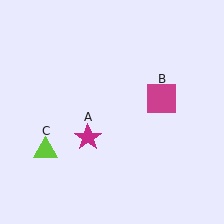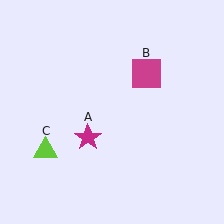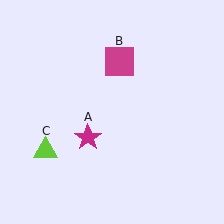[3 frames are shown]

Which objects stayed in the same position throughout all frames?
Magenta star (object A) and lime triangle (object C) remained stationary.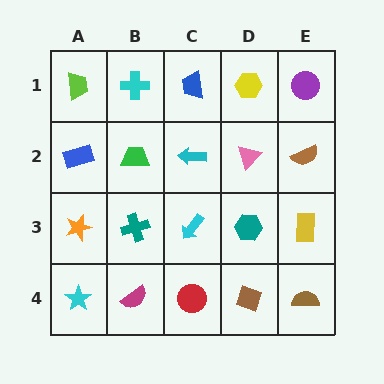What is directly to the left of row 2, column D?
A cyan arrow.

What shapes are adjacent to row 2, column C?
A blue trapezoid (row 1, column C), a cyan arrow (row 3, column C), a green trapezoid (row 2, column B), a pink triangle (row 2, column D).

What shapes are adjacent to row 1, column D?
A pink triangle (row 2, column D), a blue trapezoid (row 1, column C), a purple circle (row 1, column E).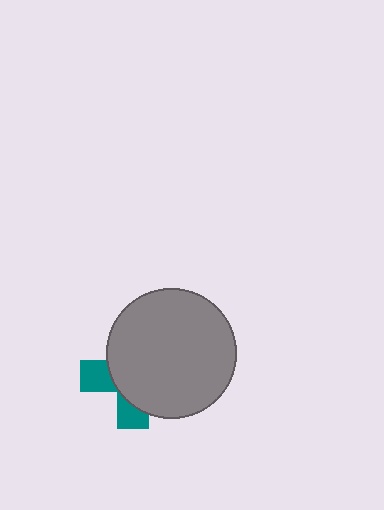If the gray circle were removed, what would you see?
You would see the complete teal cross.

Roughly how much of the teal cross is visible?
A small part of it is visible (roughly 31%).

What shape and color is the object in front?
The object in front is a gray circle.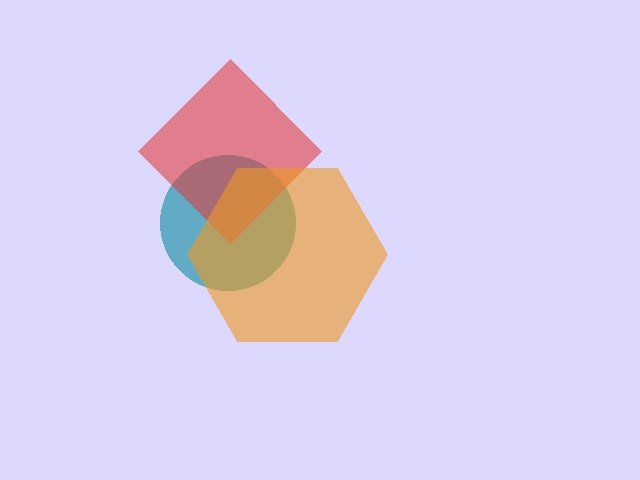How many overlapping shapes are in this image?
There are 3 overlapping shapes in the image.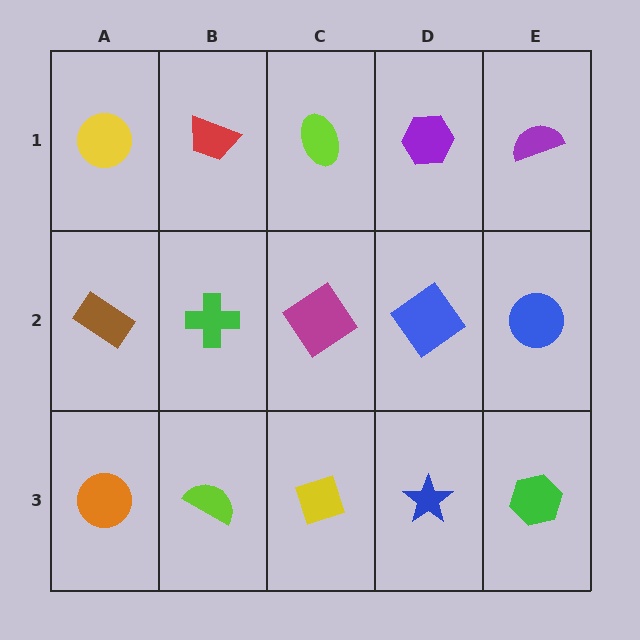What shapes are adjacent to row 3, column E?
A blue circle (row 2, column E), a blue star (row 3, column D).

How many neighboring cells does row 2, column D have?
4.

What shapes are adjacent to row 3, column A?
A brown rectangle (row 2, column A), a lime semicircle (row 3, column B).